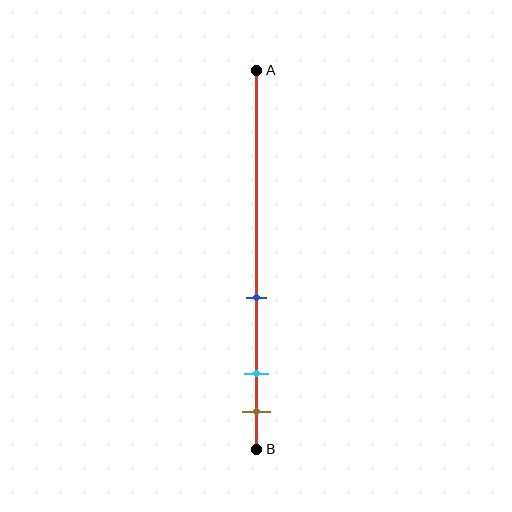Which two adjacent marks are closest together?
The cyan and brown marks are the closest adjacent pair.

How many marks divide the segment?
There are 3 marks dividing the segment.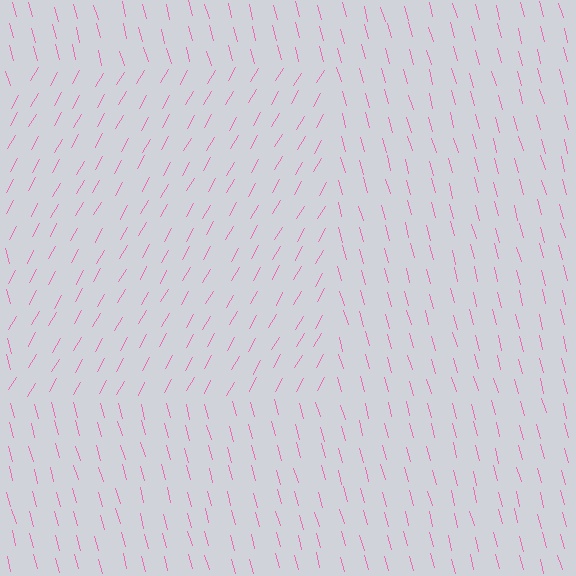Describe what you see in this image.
The image is filled with small pink line segments. A rectangle region in the image has lines oriented differently from the surrounding lines, creating a visible texture boundary.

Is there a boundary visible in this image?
Yes, there is a texture boundary formed by a change in line orientation.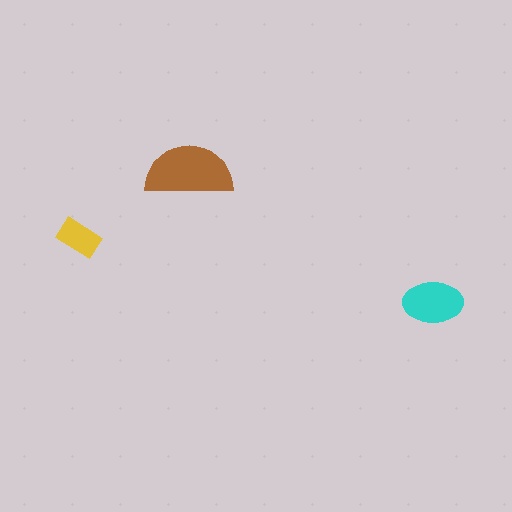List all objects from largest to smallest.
The brown semicircle, the cyan ellipse, the yellow rectangle.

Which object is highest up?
The brown semicircle is topmost.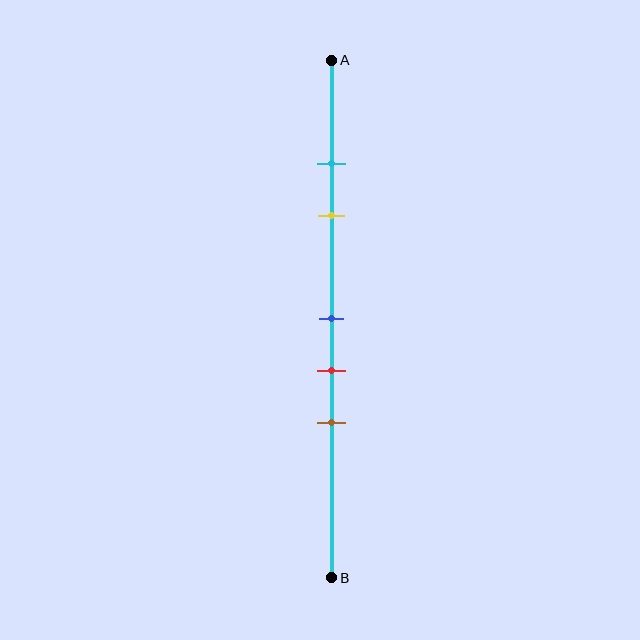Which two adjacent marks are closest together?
The cyan and yellow marks are the closest adjacent pair.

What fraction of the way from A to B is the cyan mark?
The cyan mark is approximately 20% (0.2) of the way from A to B.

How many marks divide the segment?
There are 5 marks dividing the segment.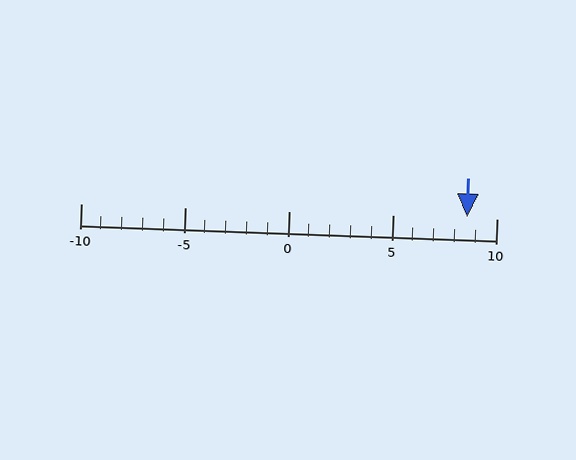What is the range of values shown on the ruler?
The ruler shows values from -10 to 10.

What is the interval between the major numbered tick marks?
The major tick marks are spaced 5 units apart.